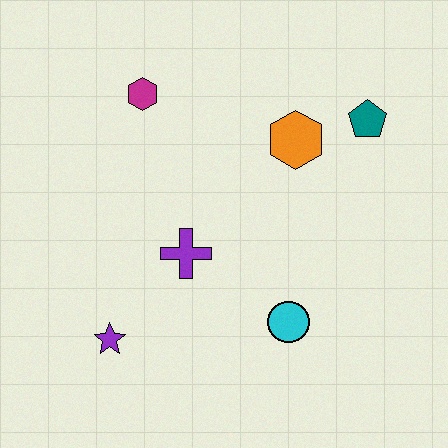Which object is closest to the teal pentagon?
The orange hexagon is closest to the teal pentagon.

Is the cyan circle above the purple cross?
No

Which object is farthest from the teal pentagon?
The purple star is farthest from the teal pentagon.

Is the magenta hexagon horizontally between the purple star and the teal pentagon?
Yes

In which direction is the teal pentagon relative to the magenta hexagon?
The teal pentagon is to the right of the magenta hexagon.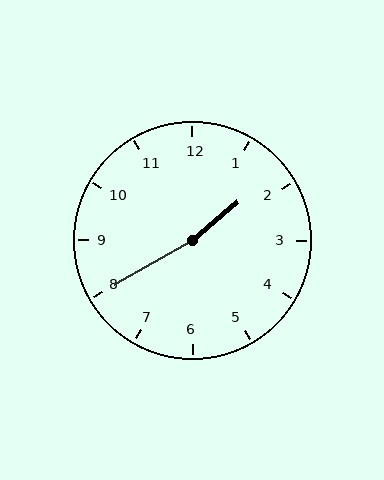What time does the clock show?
1:40.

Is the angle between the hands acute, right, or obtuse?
It is obtuse.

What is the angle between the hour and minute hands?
Approximately 170 degrees.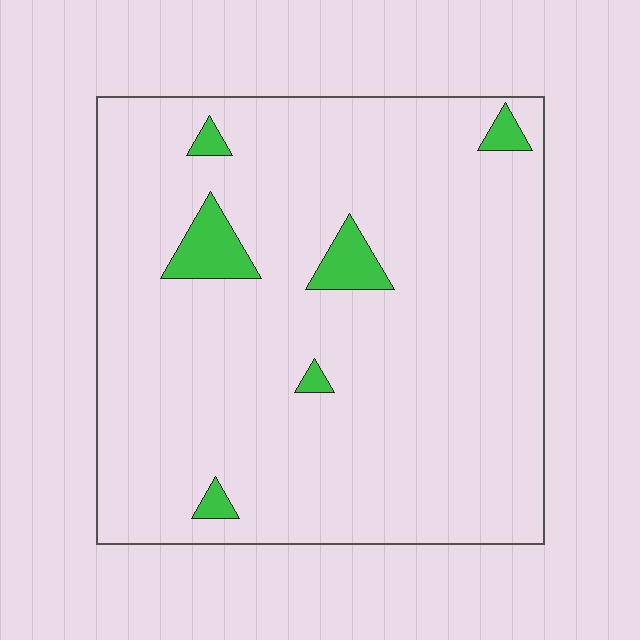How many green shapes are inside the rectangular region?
6.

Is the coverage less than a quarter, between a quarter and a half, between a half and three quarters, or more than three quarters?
Less than a quarter.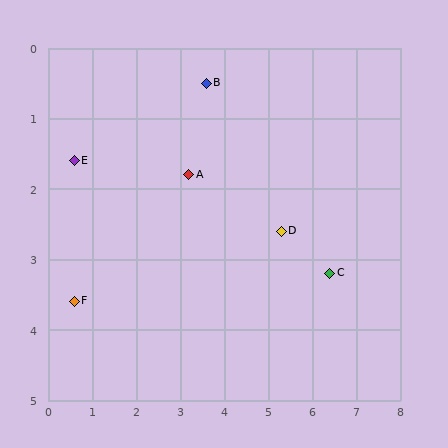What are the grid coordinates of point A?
Point A is at approximately (3.2, 1.8).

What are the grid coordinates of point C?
Point C is at approximately (6.4, 3.2).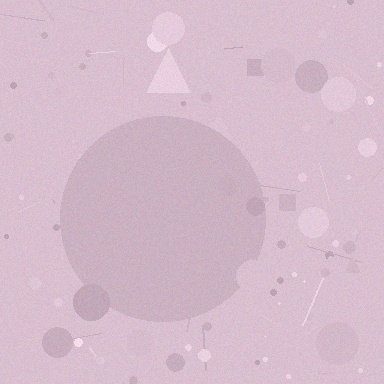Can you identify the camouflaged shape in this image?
The camouflaged shape is a circle.